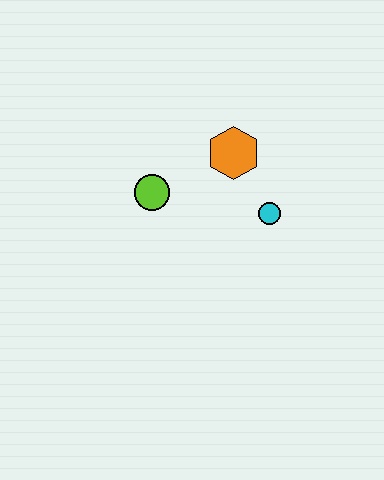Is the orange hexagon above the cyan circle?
Yes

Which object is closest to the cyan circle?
The orange hexagon is closest to the cyan circle.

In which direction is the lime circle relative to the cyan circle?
The lime circle is to the left of the cyan circle.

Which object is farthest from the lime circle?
The cyan circle is farthest from the lime circle.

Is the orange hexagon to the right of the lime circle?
Yes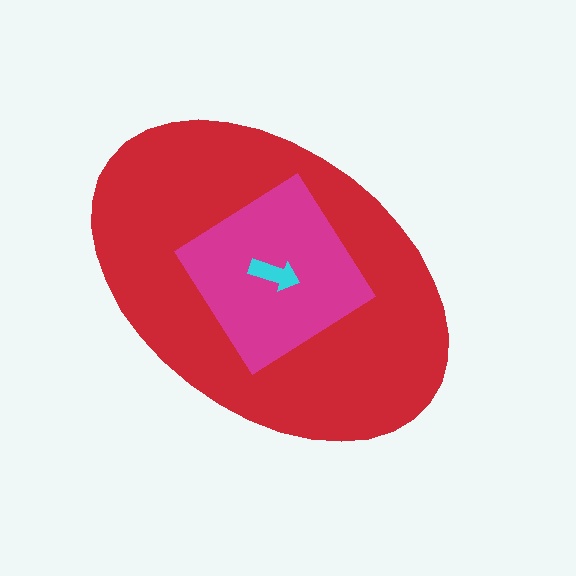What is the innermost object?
The cyan arrow.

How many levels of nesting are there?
3.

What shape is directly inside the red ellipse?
The magenta diamond.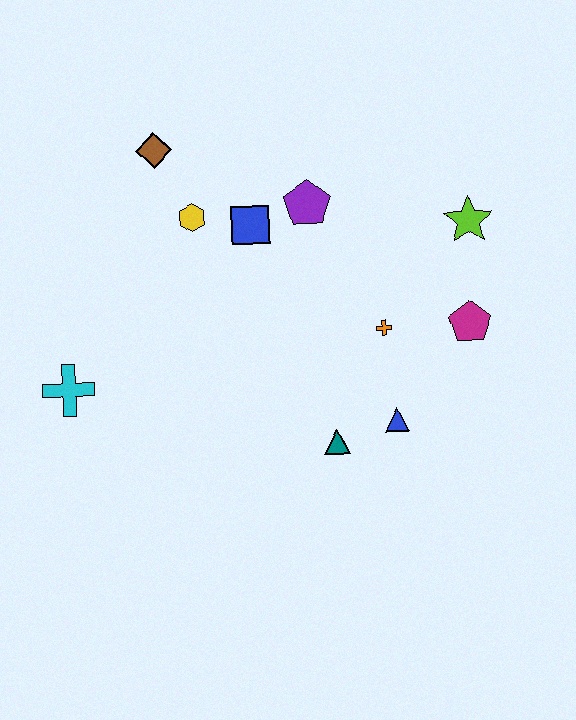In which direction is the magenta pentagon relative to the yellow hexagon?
The magenta pentagon is to the right of the yellow hexagon.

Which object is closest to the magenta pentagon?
The orange cross is closest to the magenta pentagon.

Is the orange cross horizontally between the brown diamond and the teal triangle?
No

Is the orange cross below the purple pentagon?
Yes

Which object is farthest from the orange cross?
The cyan cross is farthest from the orange cross.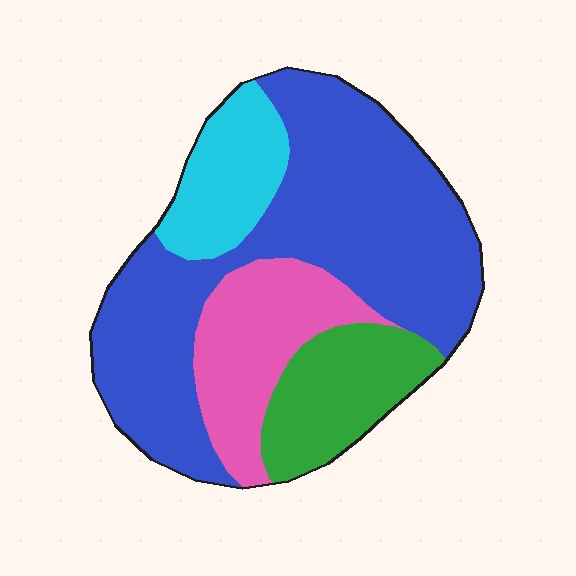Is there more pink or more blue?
Blue.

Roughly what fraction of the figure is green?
Green covers roughly 15% of the figure.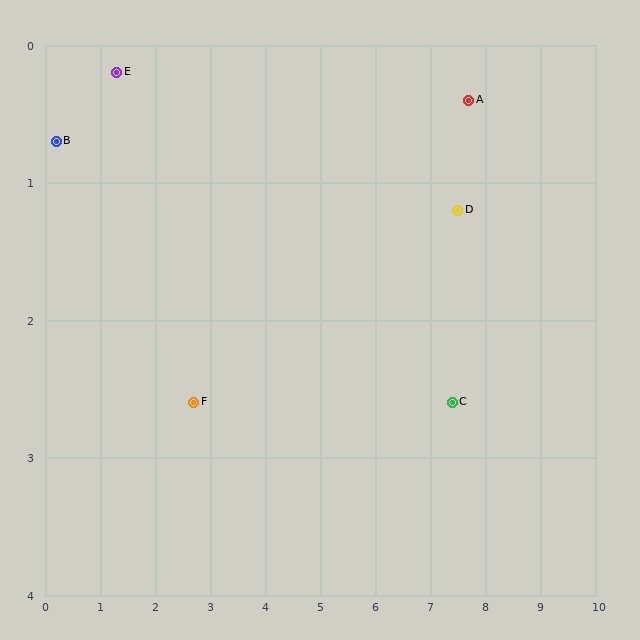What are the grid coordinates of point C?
Point C is at approximately (7.4, 2.6).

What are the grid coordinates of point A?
Point A is at approximately (7.7, 0.4).